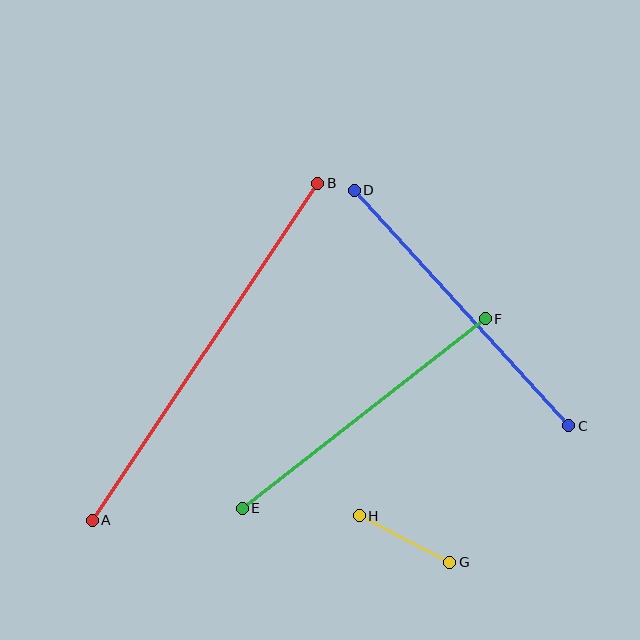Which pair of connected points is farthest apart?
Points A and B are farthest apart.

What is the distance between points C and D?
The distance is approximately 319 pixels.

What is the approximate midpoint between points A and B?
The midpoint is at approximately (205, 352) pixels.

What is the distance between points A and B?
The distance is approximately 405 pixels.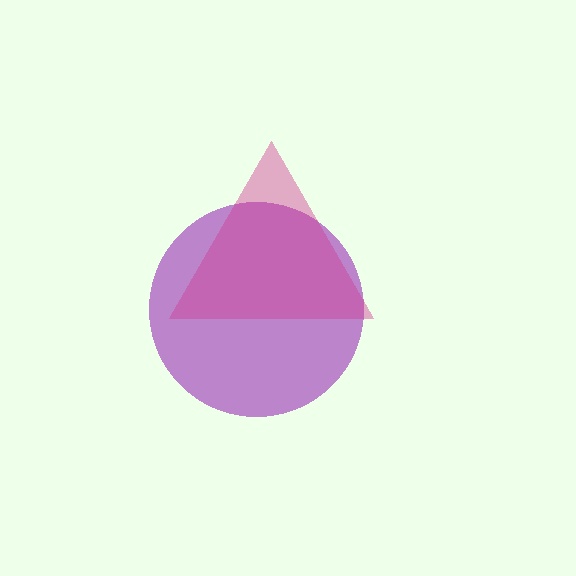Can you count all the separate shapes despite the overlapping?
Yes, there are 2 separate shapes.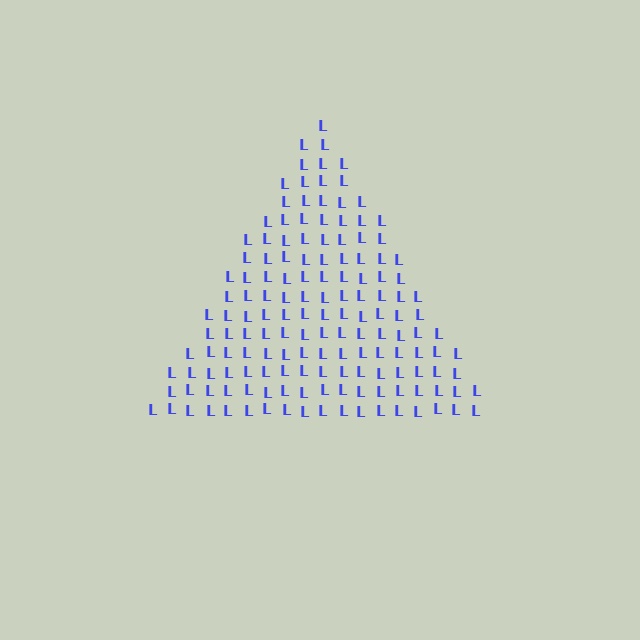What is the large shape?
The large shape is a triangle.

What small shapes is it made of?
It is made of small letter L's.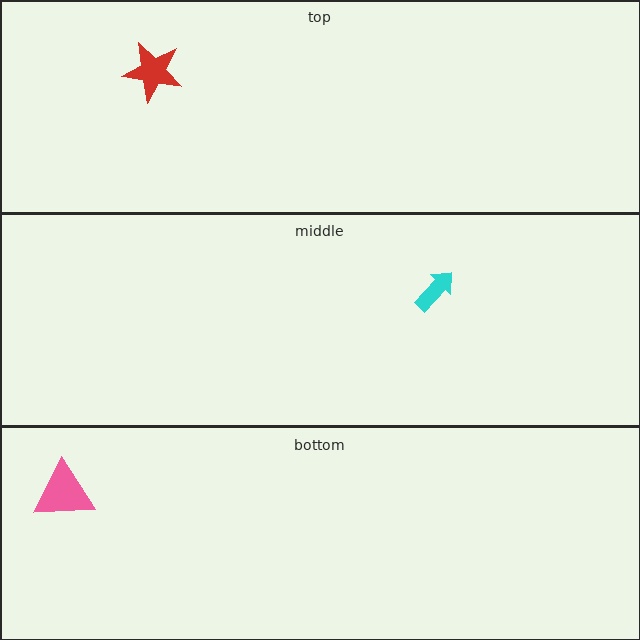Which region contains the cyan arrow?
The middle region.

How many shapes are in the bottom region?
1.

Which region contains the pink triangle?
The bottom region.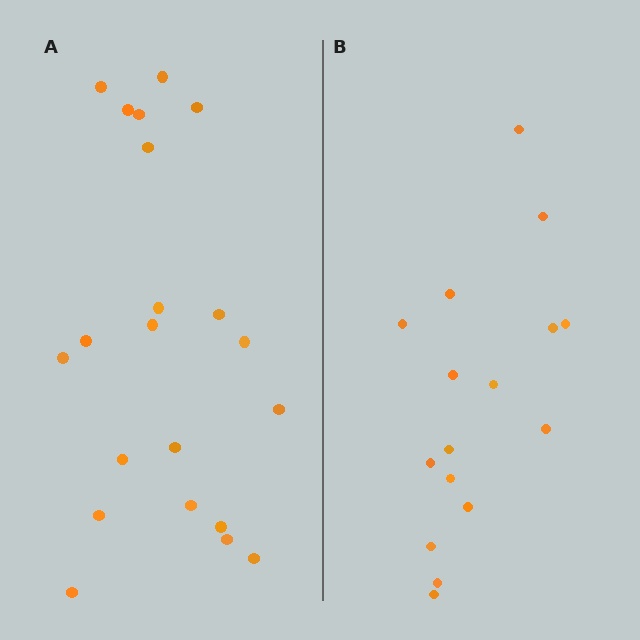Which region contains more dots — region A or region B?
Region A (the left region) has more dots.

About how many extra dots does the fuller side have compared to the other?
Region A has about 5 more dots than region B.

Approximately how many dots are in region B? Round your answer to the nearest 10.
About 20 dots. (The exact count is 16, which rounds to 20.)